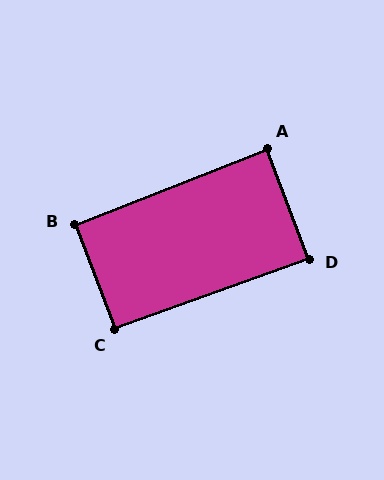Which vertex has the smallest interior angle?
A, at approximately 89 degrees.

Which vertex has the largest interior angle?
C, at approximately 91 degrees.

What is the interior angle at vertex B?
Approximately 91 degrees (approximately right).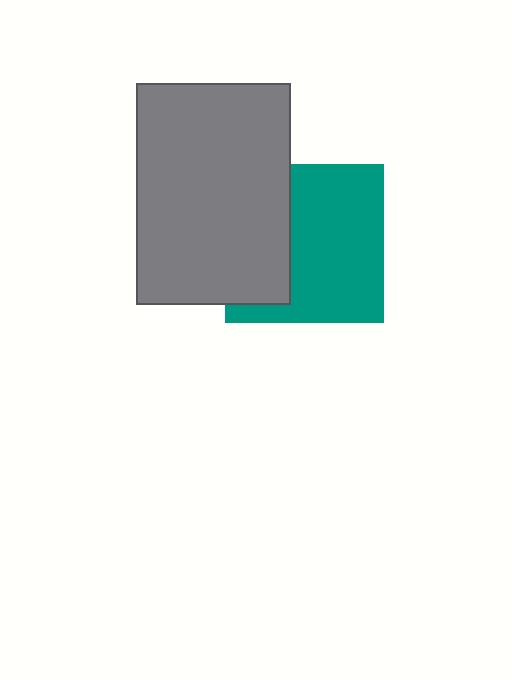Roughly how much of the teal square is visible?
About half of it is visible (roughly 63%).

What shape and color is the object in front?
The object in front is a gray rectangle.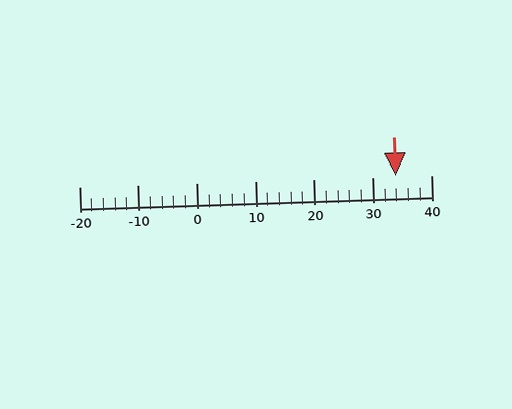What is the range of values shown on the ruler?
The ruler shows values from -20 to 40.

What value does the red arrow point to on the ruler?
The red arrow points to approximately 34.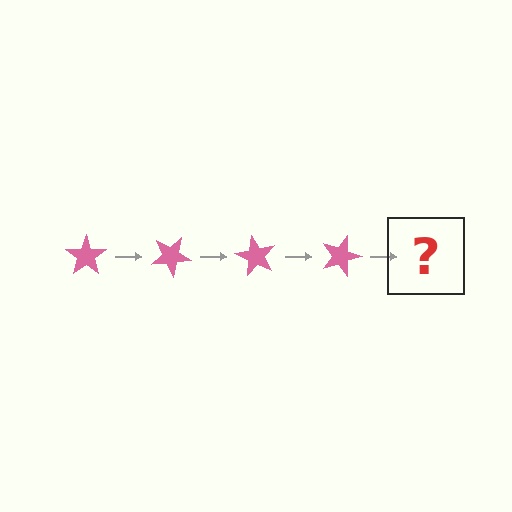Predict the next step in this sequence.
The next step is a pink star rotated 120 degrees.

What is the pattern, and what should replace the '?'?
The pattern is that the star rotates 30 degrees each step. The '?' should be a pink star rotated 120 degrees.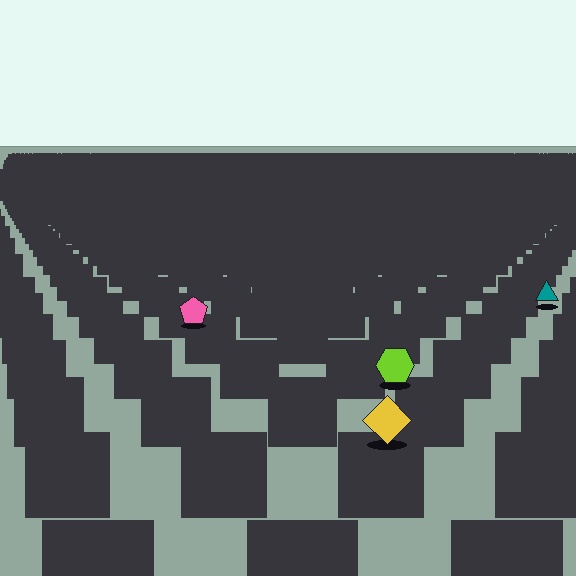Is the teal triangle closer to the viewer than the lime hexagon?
No. The lime hexagon is closer — you can tell from the texture gradient: the ground texture is coarser near it.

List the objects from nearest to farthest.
From nearest to farthest: the yellow diamond, the lime hexagon, the pink pentagon, the teal triangle.